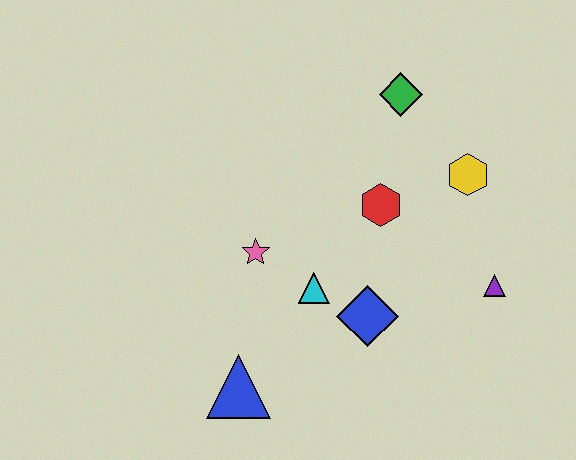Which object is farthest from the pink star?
The purple triangle is farthest from the pink star.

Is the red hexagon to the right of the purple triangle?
No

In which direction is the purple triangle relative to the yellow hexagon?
The purple triangle is below the yellow hexagon.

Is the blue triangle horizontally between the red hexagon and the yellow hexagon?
No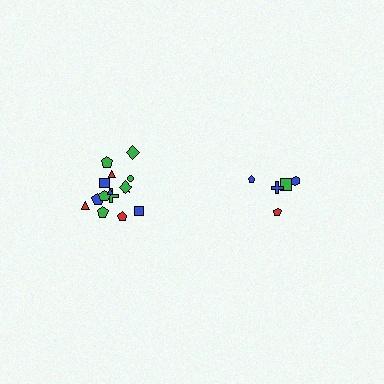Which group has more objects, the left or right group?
The left group.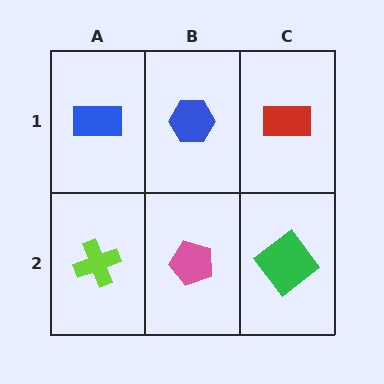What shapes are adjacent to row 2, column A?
A blue rectangle (row 1, column A), a pink pentagon (row 2, column B).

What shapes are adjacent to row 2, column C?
A red rectangle (row 1, column C), a pink pentagon (row 2, column B).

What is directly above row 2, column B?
A blue hexagon.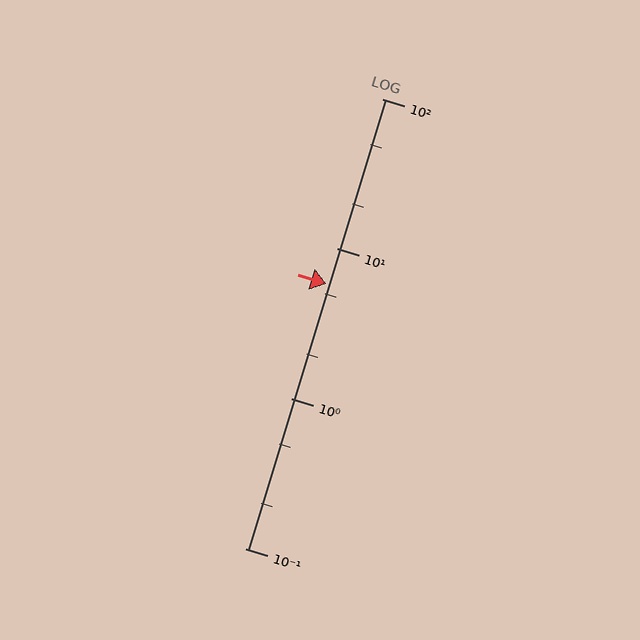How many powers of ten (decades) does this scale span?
The scale spans 3 decades, from 0.1 to 100.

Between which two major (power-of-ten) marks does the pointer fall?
The pointer is between 1 and 10.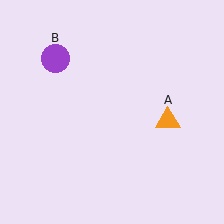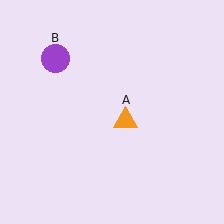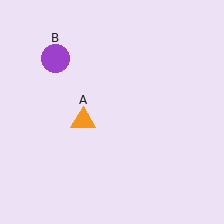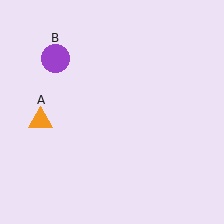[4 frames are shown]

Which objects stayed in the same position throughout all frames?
Purple circle (object B) remained stationary.